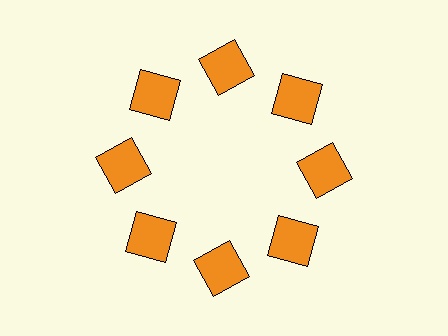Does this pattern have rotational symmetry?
Yes, this pattern has 8-fold rotational symmetry. It looks the same after rotating 45 degrees around the center.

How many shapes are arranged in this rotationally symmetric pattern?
There are 8 shapes, arranged in 8 groups of 1.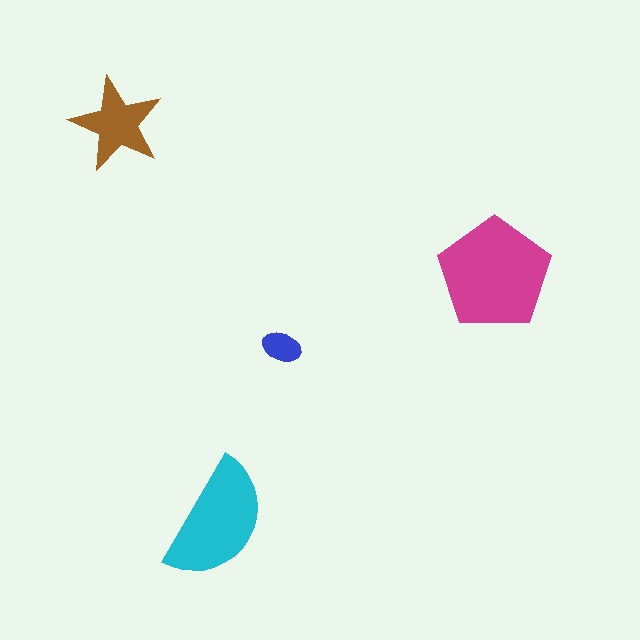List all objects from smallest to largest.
The blue ellipse, the brown star, the cyan semicircle, the magenta pentagon.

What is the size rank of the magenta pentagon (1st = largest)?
1st.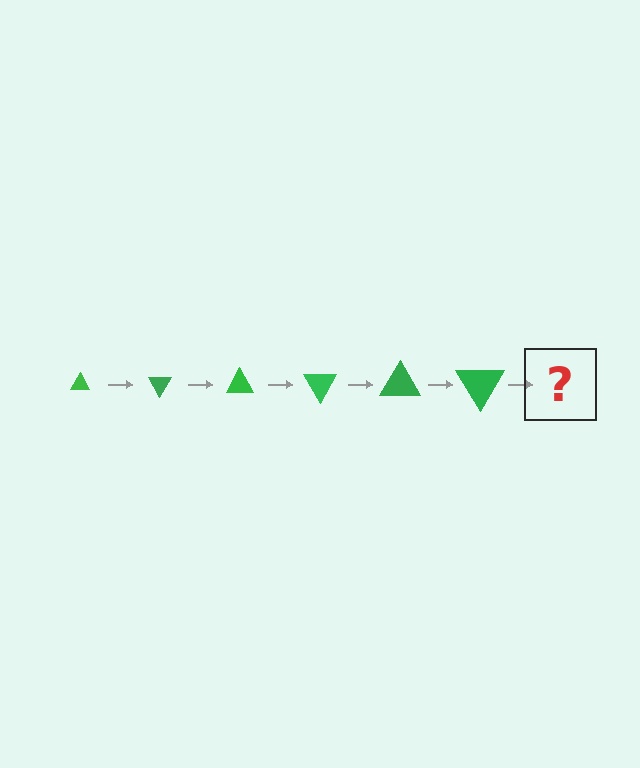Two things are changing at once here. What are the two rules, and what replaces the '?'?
The two rules are that the triangle grows larger each step and it rotates 60 degrees each step. The '?' should be a triangle, larger than the previous one and rotated 360 degrees from the start.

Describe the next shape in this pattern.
It should be a triangle, larger than the previous one and rotated 360 degrees from the start.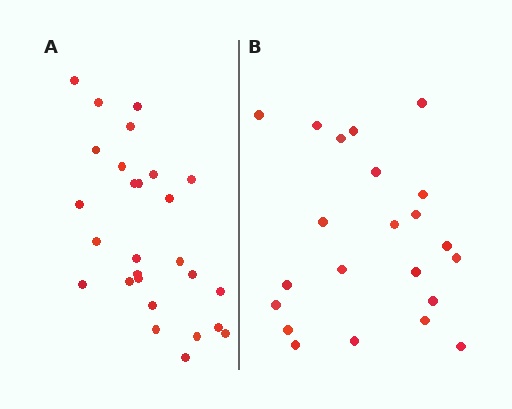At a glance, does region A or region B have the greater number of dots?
Region A (the left region) has more dots.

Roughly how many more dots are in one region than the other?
Region A has about 5 more dots than region B.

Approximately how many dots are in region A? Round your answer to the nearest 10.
About 30 dots. (The exact count is 27, which rounds to 30.)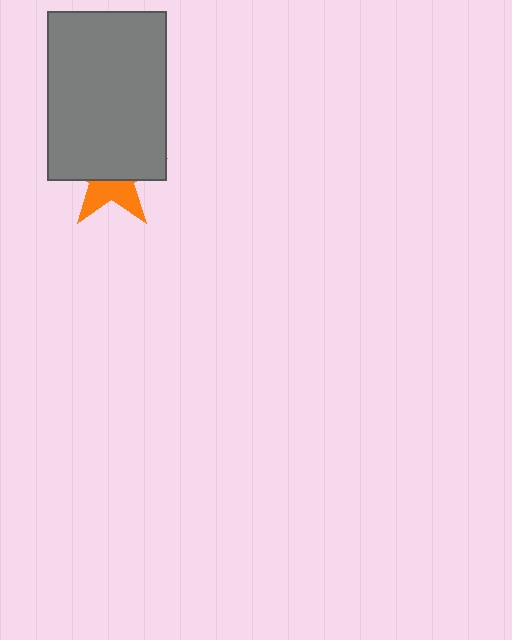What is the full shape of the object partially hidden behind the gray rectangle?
The partially hidden object is an orange star.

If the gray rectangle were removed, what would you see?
You would see the complete orange star.